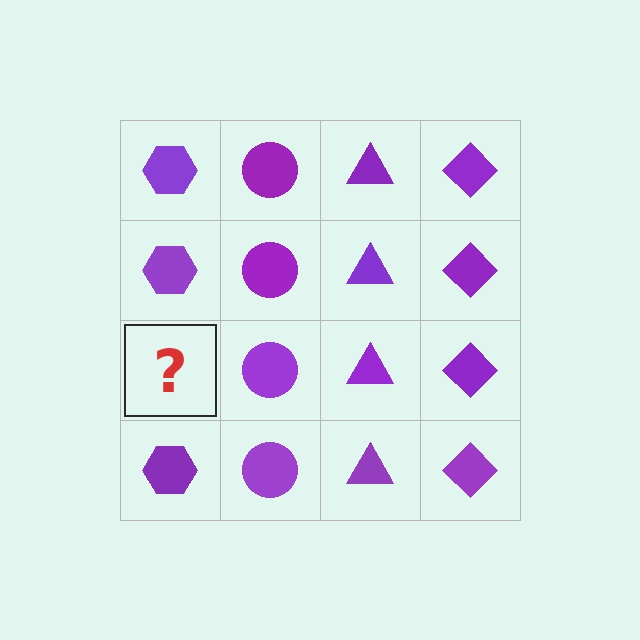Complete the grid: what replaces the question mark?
The question mark should be replaced with a purple hexagon.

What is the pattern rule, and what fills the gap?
The rule is that each column has a consistent shape. The gap should be filled with a purple hexagon.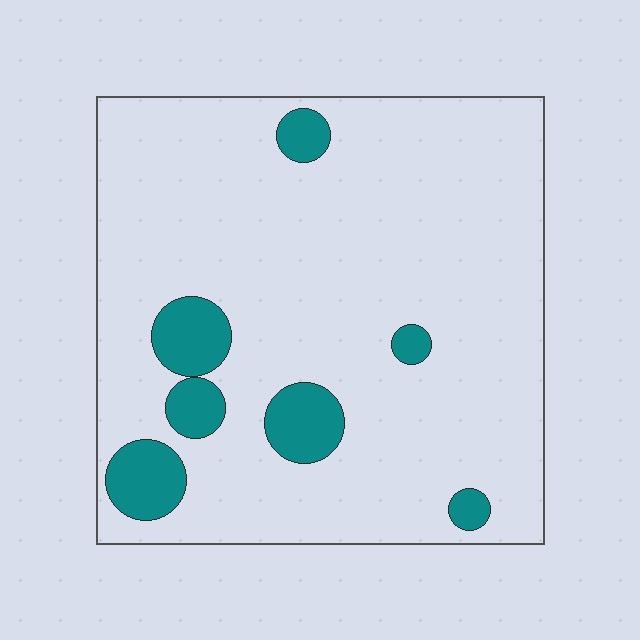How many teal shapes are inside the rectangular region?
7.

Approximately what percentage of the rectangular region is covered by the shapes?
Approximately 10%.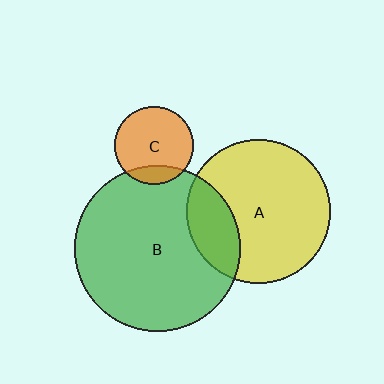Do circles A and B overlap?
Yes.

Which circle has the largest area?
Circle B (green).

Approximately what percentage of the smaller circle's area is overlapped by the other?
Approximately 20%.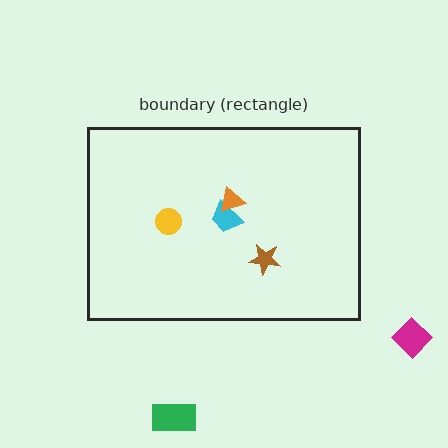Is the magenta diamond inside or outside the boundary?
Outside.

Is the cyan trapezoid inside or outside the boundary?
Inside.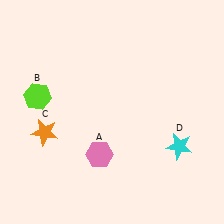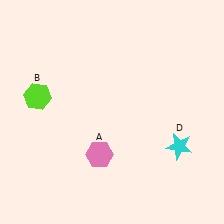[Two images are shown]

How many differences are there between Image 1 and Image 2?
There is 1 difference between the two images.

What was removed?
The orange star (C) was removed in Image 2.